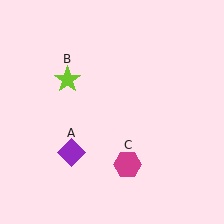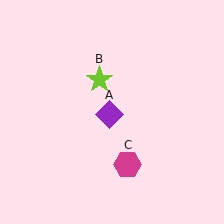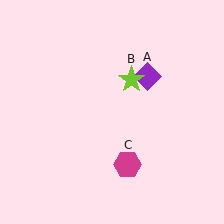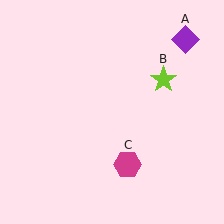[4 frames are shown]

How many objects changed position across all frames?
2 objects changed position: purple diamond (object A), lime star (object B).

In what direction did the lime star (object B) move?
The lime star (object B) moved right.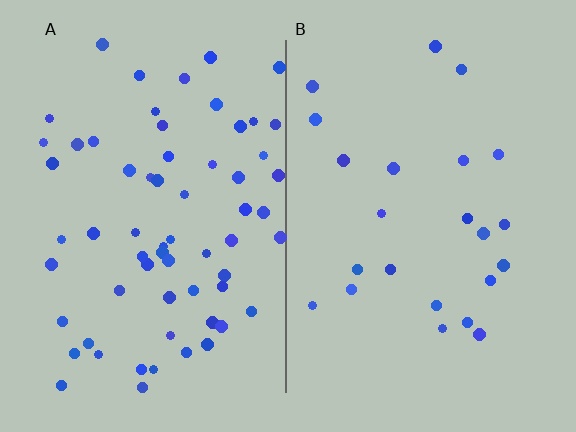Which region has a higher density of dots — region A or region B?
A (the left).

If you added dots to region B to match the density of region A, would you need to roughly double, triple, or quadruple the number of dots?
Approximately triple.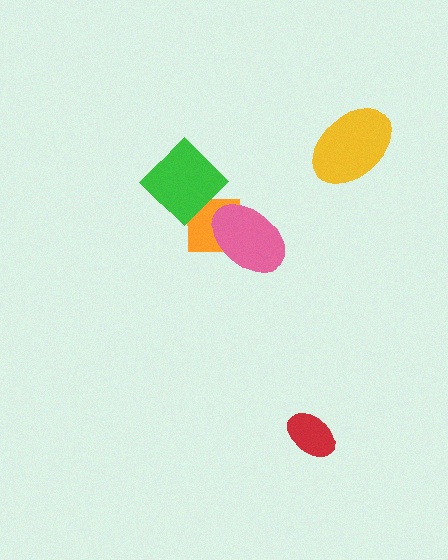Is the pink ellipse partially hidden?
No, no other shape covers it.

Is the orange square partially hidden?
Yes, it is partially covered by another shape.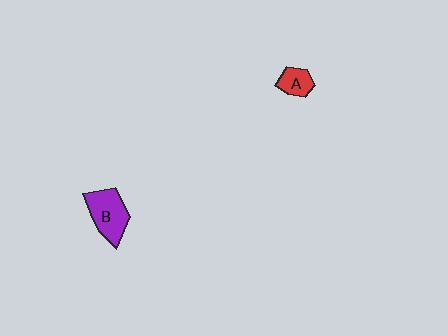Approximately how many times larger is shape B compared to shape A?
Approximately 2.0 times.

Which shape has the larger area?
Shape B (purple).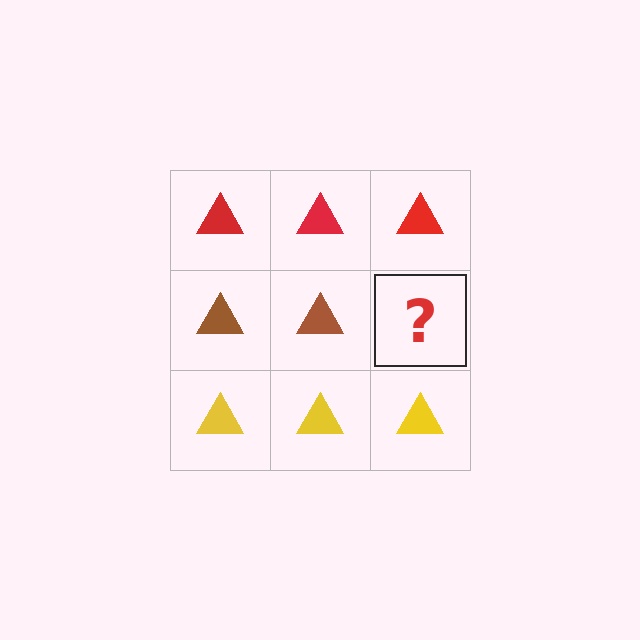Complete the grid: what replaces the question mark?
The question mark should be replaced with a brown triangle.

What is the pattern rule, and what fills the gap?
The rule is that each row has a consistent color. The gap should be filled with a brown triangle.